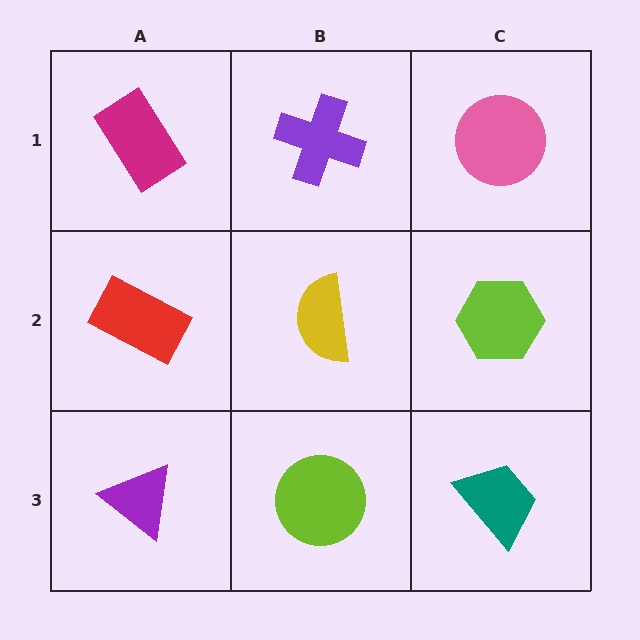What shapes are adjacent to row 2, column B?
A purple cross (row 1, column B), a lime circle (row 3, column B), a red rectangle (row 2, column A), a lime hexagon (row 2, column C).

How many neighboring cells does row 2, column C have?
3.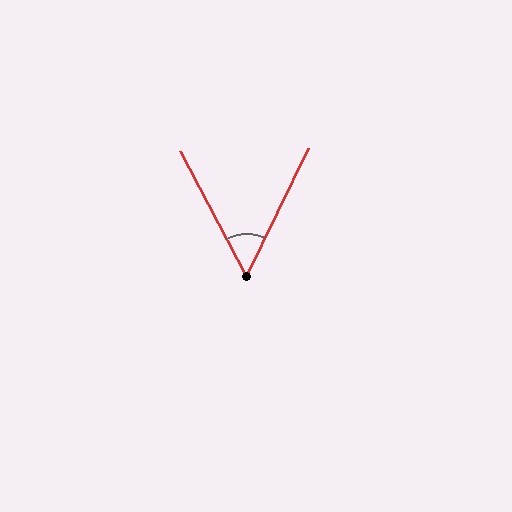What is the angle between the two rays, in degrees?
Approximately 54 degrees.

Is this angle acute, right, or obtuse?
It is acute.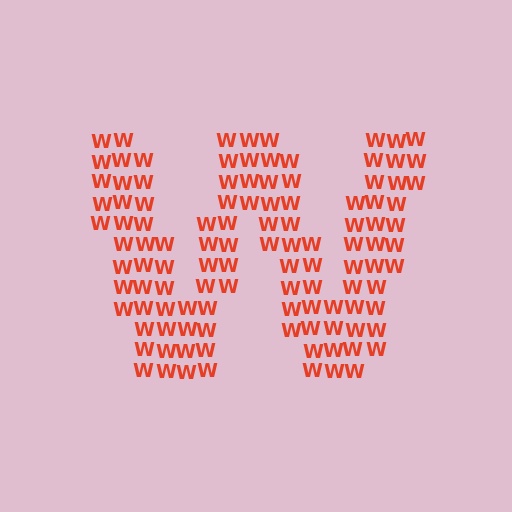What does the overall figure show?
The overall figure shows the letter W.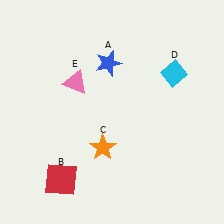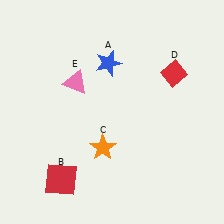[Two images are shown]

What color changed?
The diamond (D) changed from cyan in Image 1 to red in Image 2.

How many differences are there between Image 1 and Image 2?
There is 1 difference between the two images.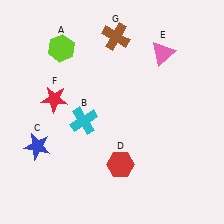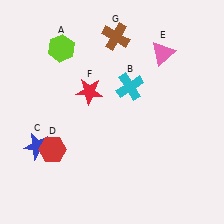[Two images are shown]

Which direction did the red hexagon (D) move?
The red hexagon (D) moved left.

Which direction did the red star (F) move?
The red star (F) moved right.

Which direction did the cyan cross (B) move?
The cyan cross (B) moved right.